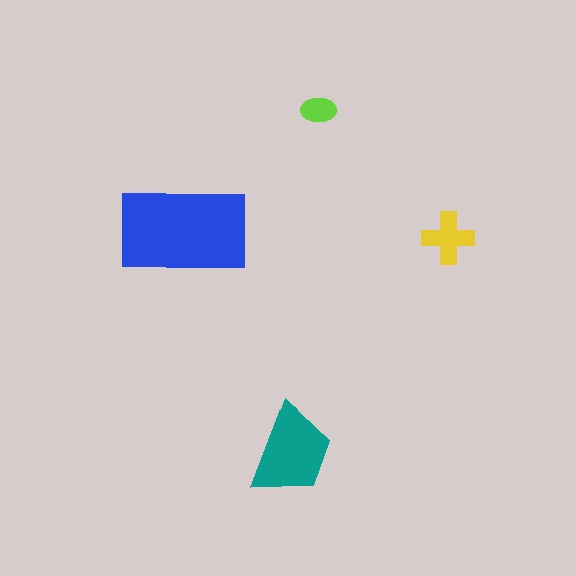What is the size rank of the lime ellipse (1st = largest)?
4th.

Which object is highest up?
The lime ellipse is topmost.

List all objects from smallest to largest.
The lime ellipse, the yellow cross, the teal trapezoid, the blue rectangle.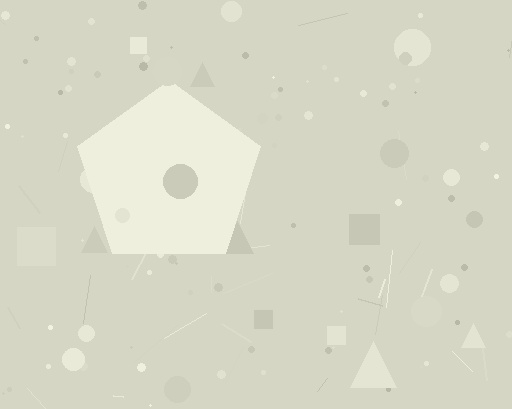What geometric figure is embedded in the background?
A pentagon is embedded in the background.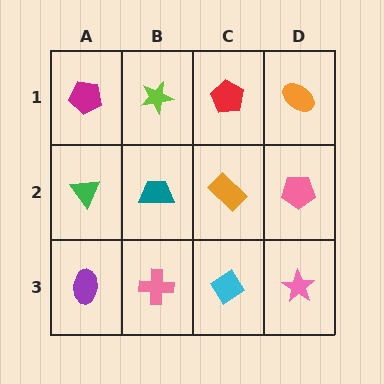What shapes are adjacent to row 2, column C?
A red pentagon (row 1, column C), a cyan diamond (row 3, column C), a teal trapezoid (row 2, column B), a pink pentagon (row 2, column D).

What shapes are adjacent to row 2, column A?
A magenta pentagon (row 1, column A), a purple ellipse (row 3, column A), a teal trapezoid (row 2, column B).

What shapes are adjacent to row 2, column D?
An orange ellipse (row 1, column D), a pink star (row 3, column D), an orange rectangle (row 2, column C).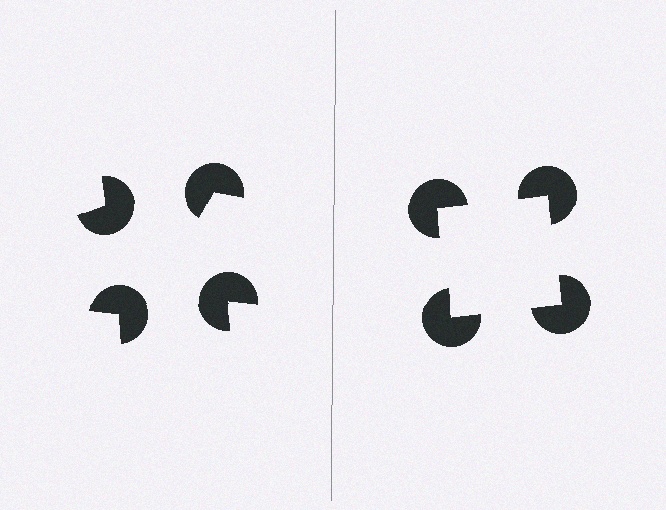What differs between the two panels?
The pac-man discs are positioned identically on both sides; only the wedge orientations differ. On the right they align to a square; on the left they are misaligned.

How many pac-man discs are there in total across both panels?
8 — 4 on each side.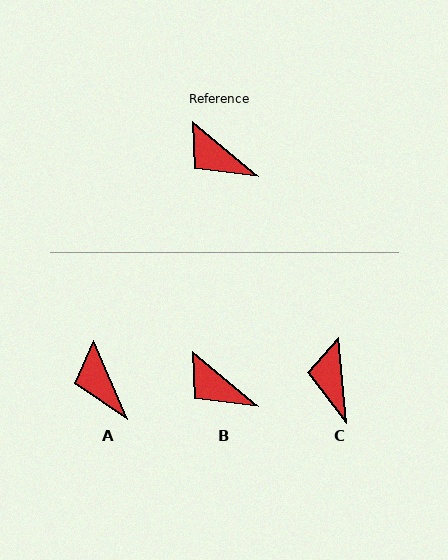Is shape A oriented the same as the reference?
No, it is off by about 27 degrees.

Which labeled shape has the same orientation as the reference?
B.